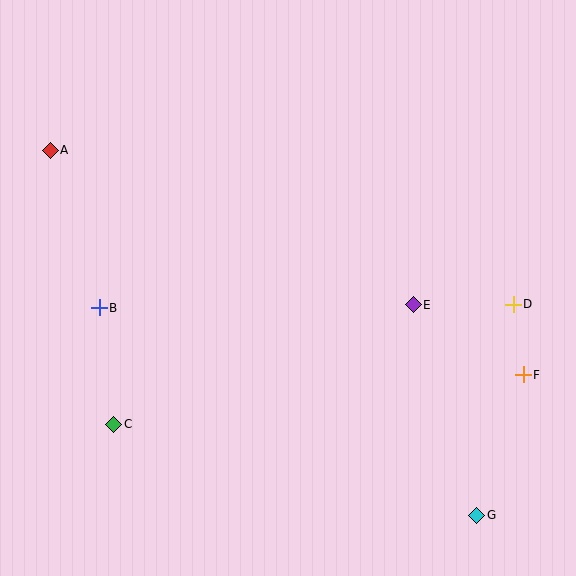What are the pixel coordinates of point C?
Point C is at (114, 424).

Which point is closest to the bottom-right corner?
Point G is closest to the bottom-right corner.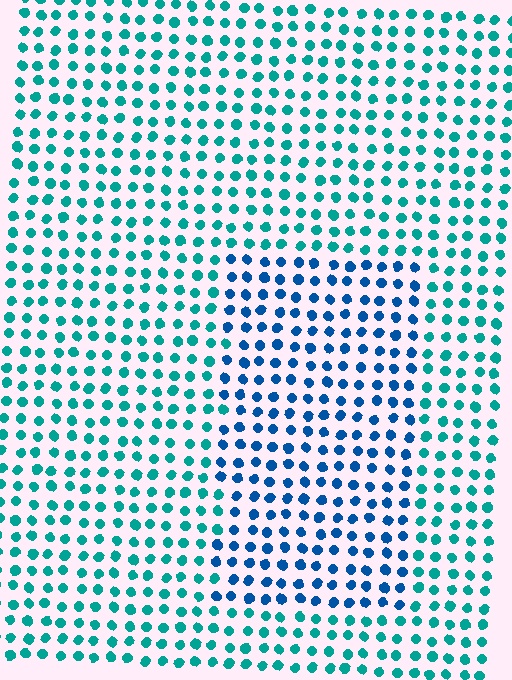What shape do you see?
I see a rectangle.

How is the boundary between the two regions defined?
The boundary is defined purely by a slight shift in hue (about 35 degrees). Spacing, size, and orientation are identical on both sides.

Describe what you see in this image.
The image is filled with small teal elements in a uniform arrangement. A rectangle-shaped region is visible where the elements are tinted to a slightly different hue, forming a subtle color boundary.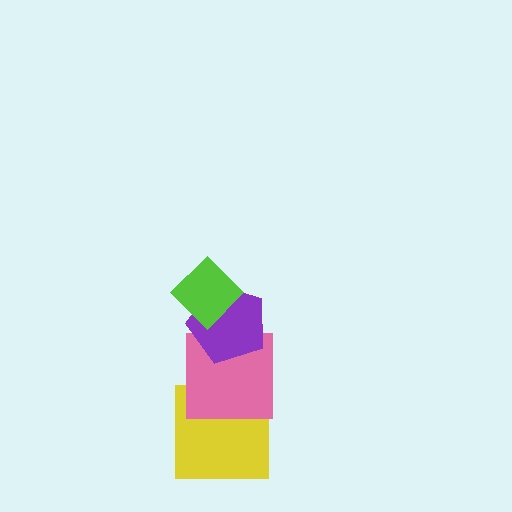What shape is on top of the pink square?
The purple pentagon is on top of the pink square.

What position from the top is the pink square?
The pink square is 3rd from the top.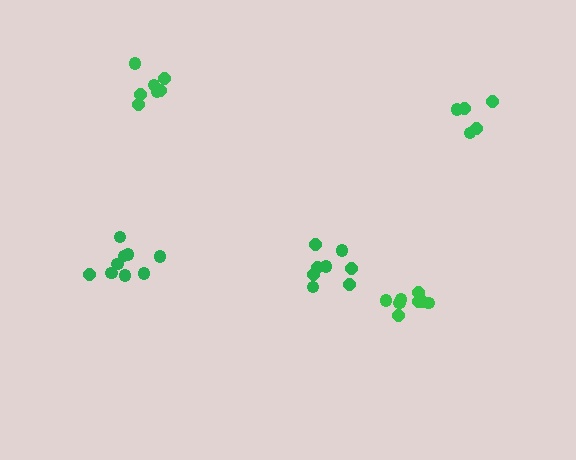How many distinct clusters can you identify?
There are 5 distinct clusters.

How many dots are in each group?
Group 1: 8 dots, Group 2: 5 dots, Group 3: 7 dots, Group 4: 8 dots, Group 5: 9 dots (37 total).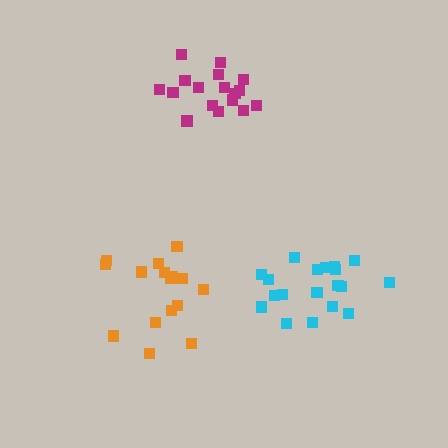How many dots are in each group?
Group 1: 19 dots, Group 2: 17 dots, Group 3: 16 dots (52 total).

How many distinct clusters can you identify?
There are 3 distinct clusters.